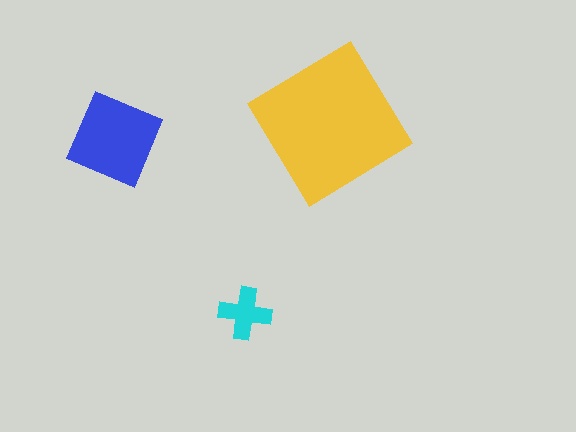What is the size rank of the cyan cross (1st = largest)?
3rd.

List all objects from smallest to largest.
The cyan cross, the blue diamond, the yellow diamond.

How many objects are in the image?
There are 3 objects in the image.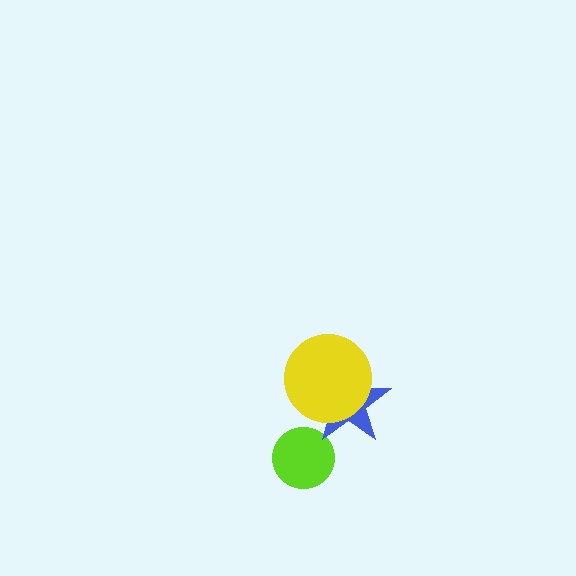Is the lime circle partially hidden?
No, no other shape covers it.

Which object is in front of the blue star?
The yellow circle is in front of the blue star.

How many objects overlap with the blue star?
1 object overlaps with the blue star.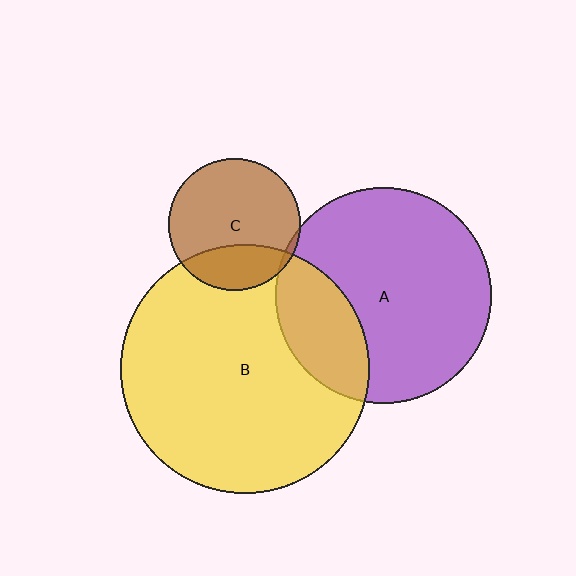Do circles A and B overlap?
Yes.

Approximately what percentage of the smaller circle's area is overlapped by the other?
Approximately 25%.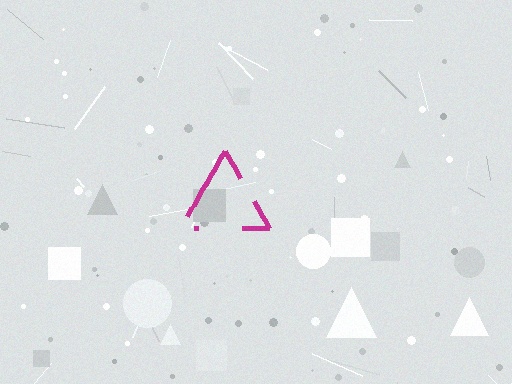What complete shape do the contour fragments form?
The contour fragments form a triangle.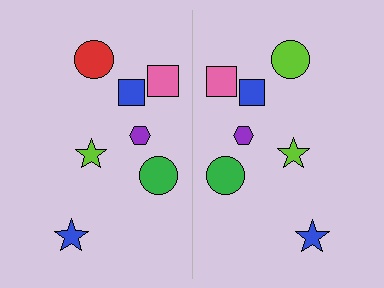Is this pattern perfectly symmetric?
No, the pattern is not perfectly symmetric. The lime circle on the right side breaks the symmetry — its mirror counterpart is red.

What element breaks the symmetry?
The lime circle on the right side breaks the symmetry — its mirror counterpart is red.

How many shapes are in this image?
There are 14 shapes in this image.